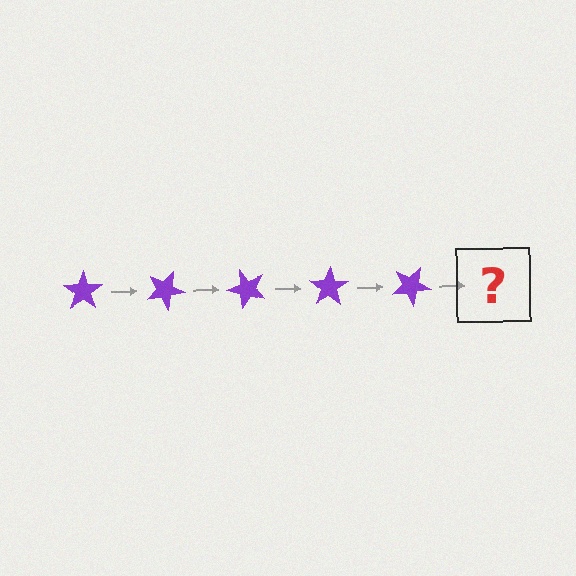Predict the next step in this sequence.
The next step is a purple star rotated 125 degrees.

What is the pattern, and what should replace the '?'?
The pattern is that the star rotates 25 degrees each step. The '?' should be a purple star rotated 125 degrees.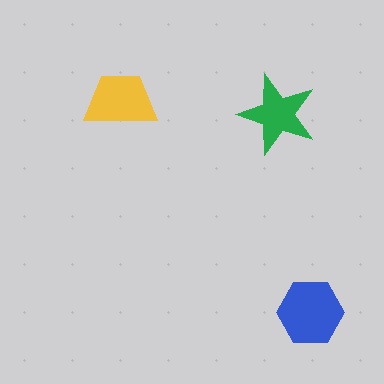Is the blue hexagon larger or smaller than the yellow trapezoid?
Larger.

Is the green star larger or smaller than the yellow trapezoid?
Smaller.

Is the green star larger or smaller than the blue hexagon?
Smaller.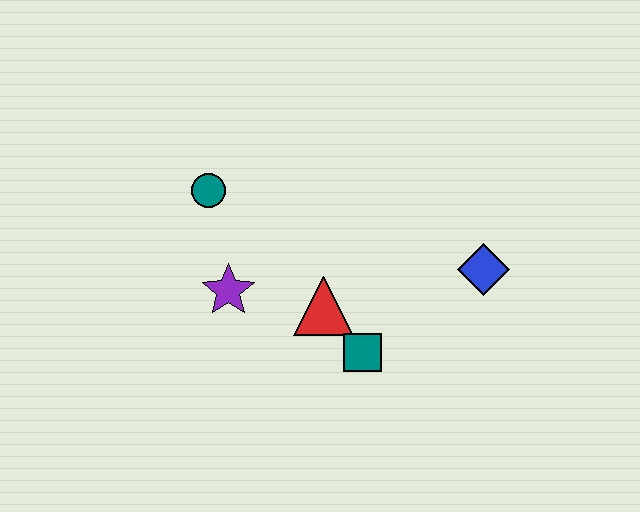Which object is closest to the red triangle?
The teal square is closest to the red triangle.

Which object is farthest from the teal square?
The teal circle is farthest from the teal square.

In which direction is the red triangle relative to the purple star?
The red triangle is to the right of the purple star.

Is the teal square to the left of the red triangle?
No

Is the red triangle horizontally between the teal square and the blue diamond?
No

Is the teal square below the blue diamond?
Yes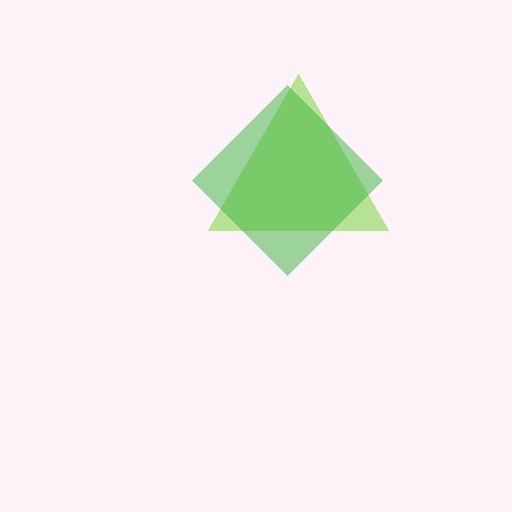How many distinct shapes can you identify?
There are 2 distinct shapes: a lime triangle, a green diamond.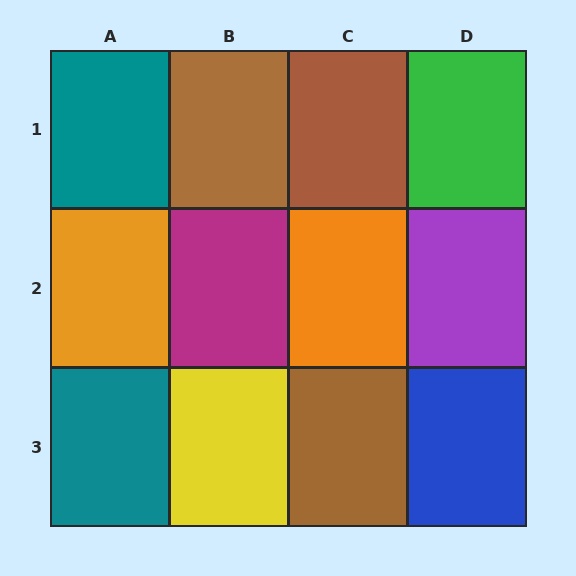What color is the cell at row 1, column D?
Green.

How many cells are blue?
1 cell is blue.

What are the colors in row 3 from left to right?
Teal, yellow, brown, blue.